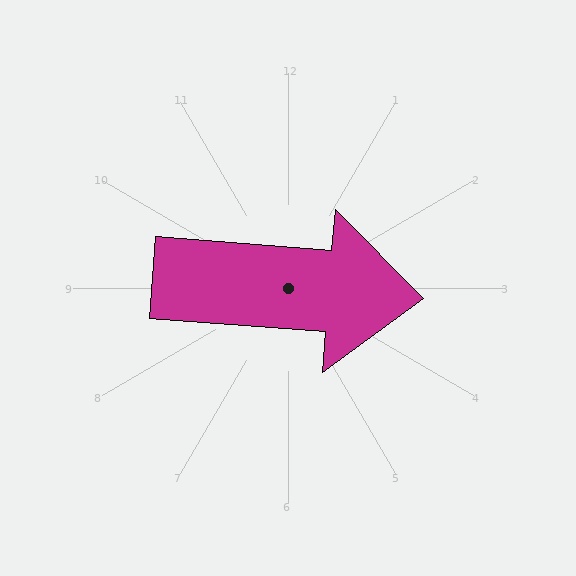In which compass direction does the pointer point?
East.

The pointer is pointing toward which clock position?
Roughly 3 o'clock.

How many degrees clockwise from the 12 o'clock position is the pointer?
Approximately 94 degrees.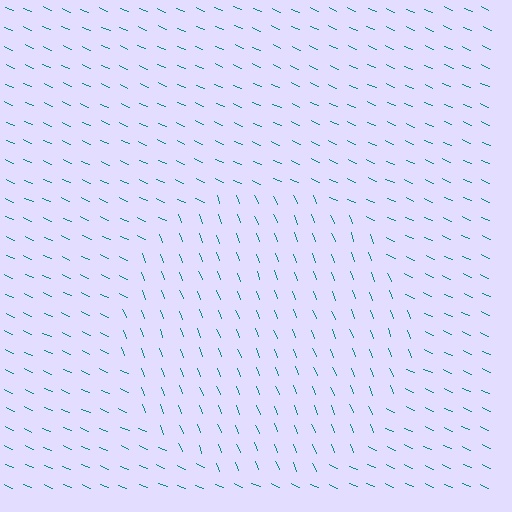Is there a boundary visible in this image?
Yes, there is a texture boundary formed by a change in line orientation.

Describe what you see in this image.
The image is filled with small teal line segments. A circle region in the image has lines oriented differently from the surrounding lines, creating a visible texture boundary.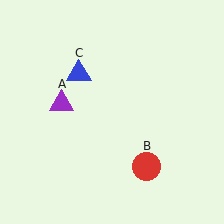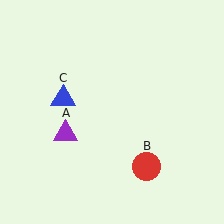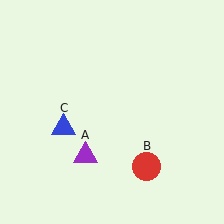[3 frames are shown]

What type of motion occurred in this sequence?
The purple triangle (object A), blue triangle (object C) rotated counterclockwise around the center of the scene.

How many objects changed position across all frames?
2 objects changed position: purple triangle (object A), blue triangle (object C).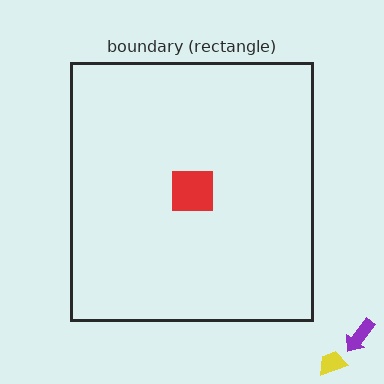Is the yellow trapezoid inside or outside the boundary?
Outside.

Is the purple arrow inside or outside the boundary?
Outside.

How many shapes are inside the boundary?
1 inside, 2 outside.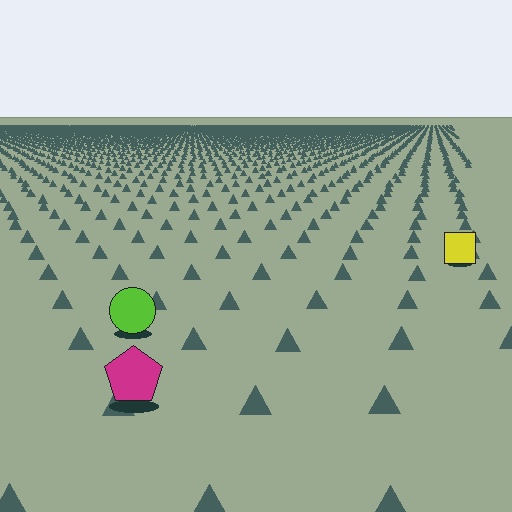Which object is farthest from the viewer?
The yellow square is farthest from the viewer. It appears smaller and the ground texture around it is denser.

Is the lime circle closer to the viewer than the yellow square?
Yes. The lime circle is closer — you can tell from the texture gradient: the ground texture is coarser near it.